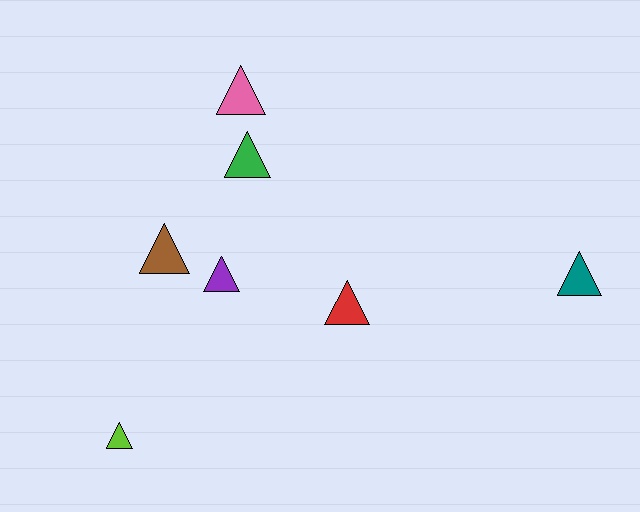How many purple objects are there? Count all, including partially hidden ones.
There is 1 purple object.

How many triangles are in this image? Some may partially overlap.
There are 7 triangles.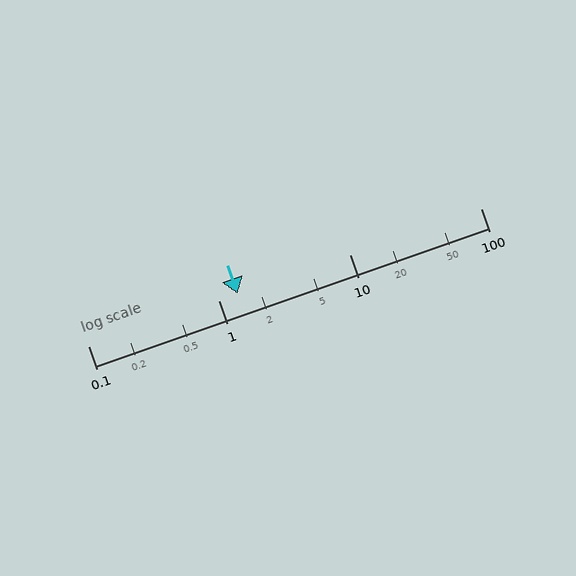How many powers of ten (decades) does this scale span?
The scale spans 3 decades, from 0.1 to 100.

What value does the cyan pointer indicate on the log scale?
The pointer indicates approximately 1.4.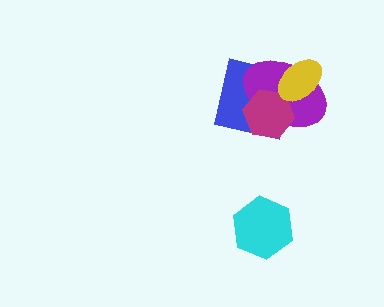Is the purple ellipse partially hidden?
Yes, it is partially covered by another shape.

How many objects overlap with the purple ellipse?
3 objects overlap with the purple ellipse.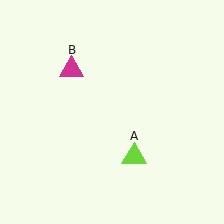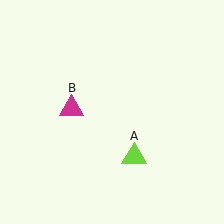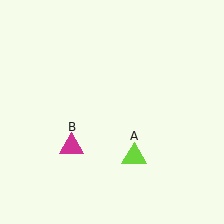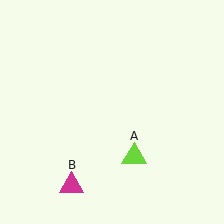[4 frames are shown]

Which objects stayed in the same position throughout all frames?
Lime triangle (object A) remained stationary.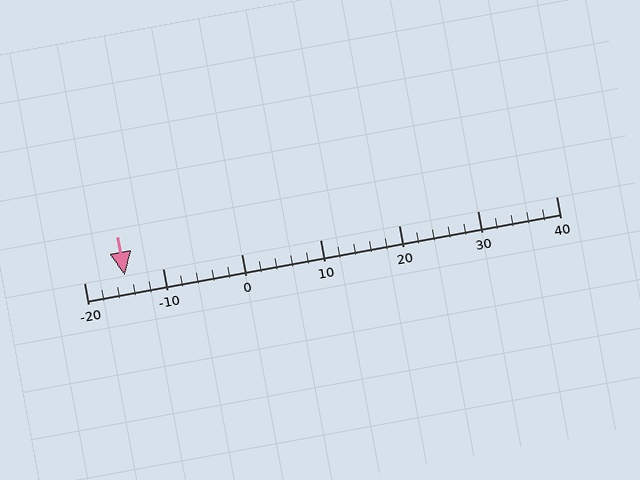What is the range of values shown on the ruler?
The ruler shows values from -20 to 40.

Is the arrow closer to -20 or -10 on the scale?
The arrow is closer to -10.